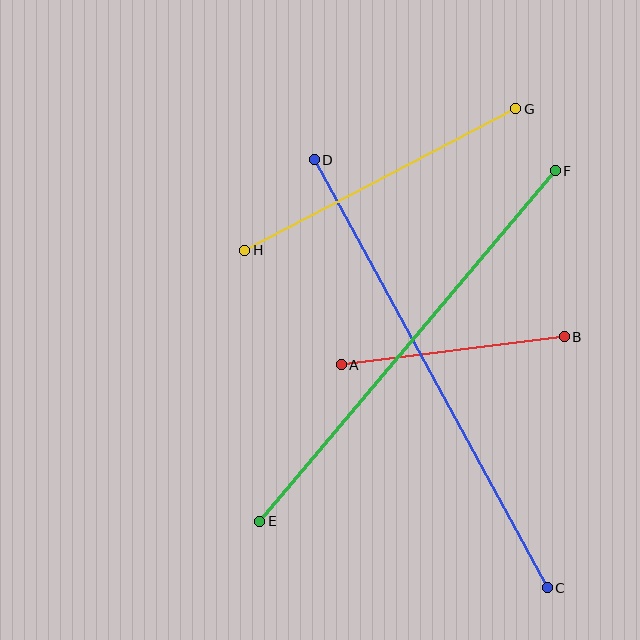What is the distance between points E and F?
The distance is approximately 458 pixels.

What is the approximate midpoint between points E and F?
The midpoint is at approximately (407, 346) pixels.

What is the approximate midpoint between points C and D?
The midpoint is at approximately (431, 374) pixels.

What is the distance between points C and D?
The distance is approximately 487 pixels.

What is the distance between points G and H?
The distance is approximately 306 pixels.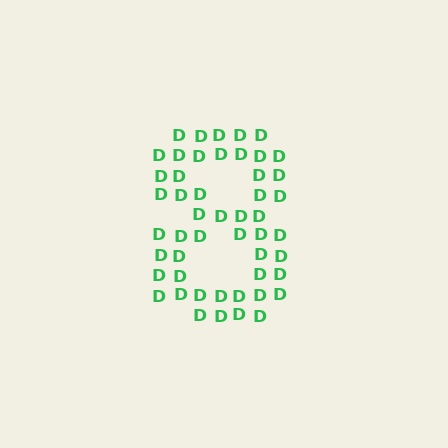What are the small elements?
The small elements are letter D's.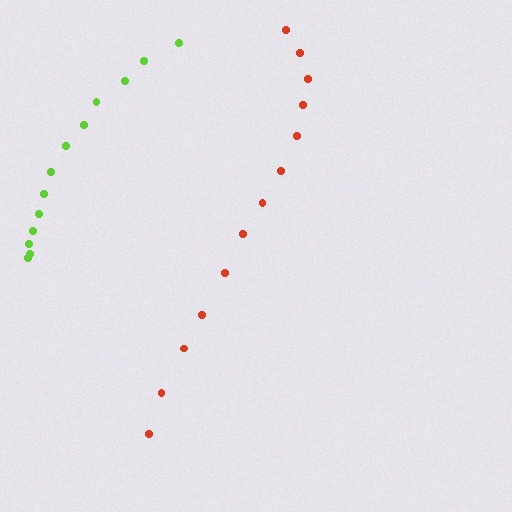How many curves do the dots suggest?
There are 2 distinct paths.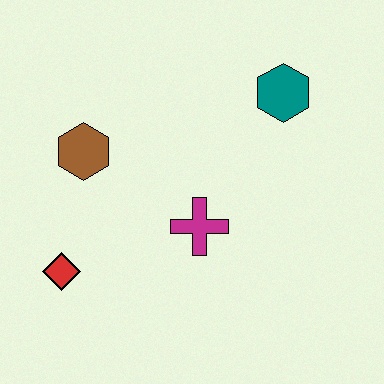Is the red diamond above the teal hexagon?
No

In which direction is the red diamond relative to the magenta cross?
The red diamond is to the left of the magenta cross.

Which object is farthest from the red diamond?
The teal hexagon is farthest from the red diamond.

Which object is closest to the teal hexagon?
The magenta cross is closest to the teal hexagon.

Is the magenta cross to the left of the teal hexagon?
Yes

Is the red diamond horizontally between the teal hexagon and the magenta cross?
No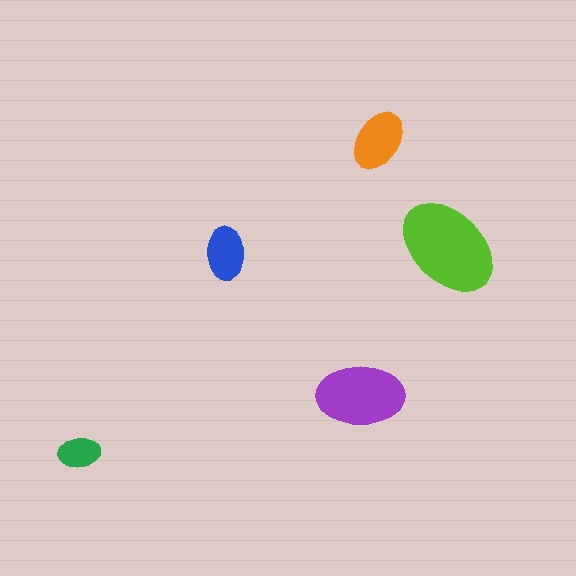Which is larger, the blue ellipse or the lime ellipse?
The lime one.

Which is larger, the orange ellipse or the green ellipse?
The orange one.